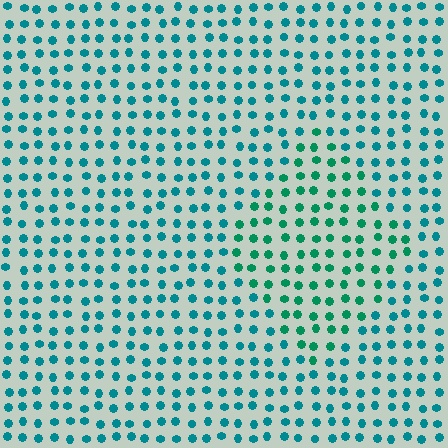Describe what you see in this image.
The image is filled with small teal elements in a uniform arrangement. A diamond-shaped region is visible where the elements are tinted to a slightly different hue, forming a subtle color boundary.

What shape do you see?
I see a diamond.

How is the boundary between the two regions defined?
The boundary is defined purely by a slight shift in hue (about 27 degrees). Spacing, size, and orientation are identical on both sides.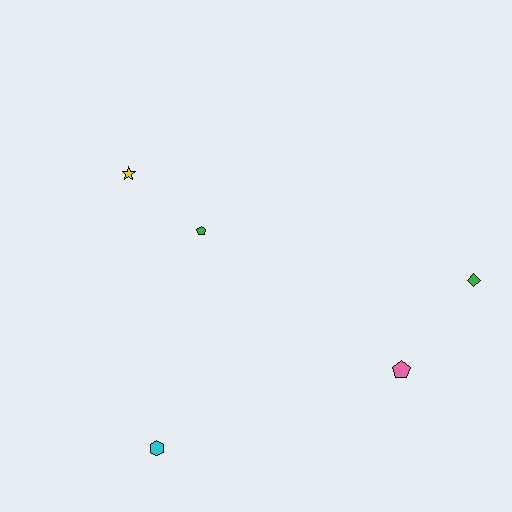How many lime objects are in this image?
There are no lime objects.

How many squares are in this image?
There are no squares.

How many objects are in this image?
There are 5 objects.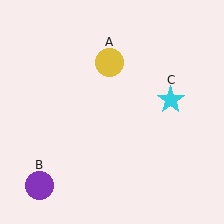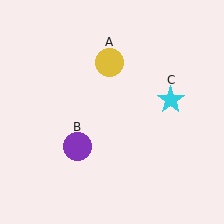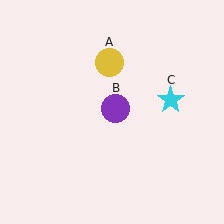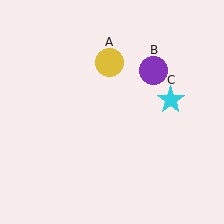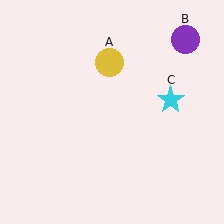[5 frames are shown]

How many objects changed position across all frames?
1 object changed position: purple circle (object B).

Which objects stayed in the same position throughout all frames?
Yellow circle (object A) and cyan star (object C) remained stationary.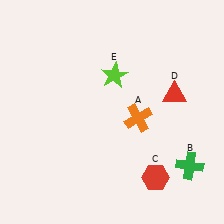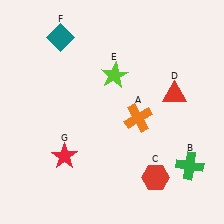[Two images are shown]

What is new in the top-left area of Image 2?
A teal diamond (F) was added in the top-left area of Image 2.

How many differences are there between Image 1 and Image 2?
There are 2 differences between the two images.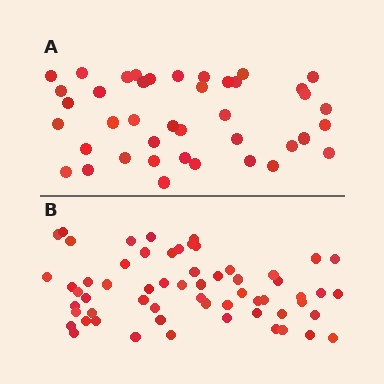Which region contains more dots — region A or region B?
Region B (the bottom region) has more dots.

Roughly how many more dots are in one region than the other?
Region B has approximately 20 more dots than region A.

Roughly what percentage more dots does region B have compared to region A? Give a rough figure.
About 45% more.